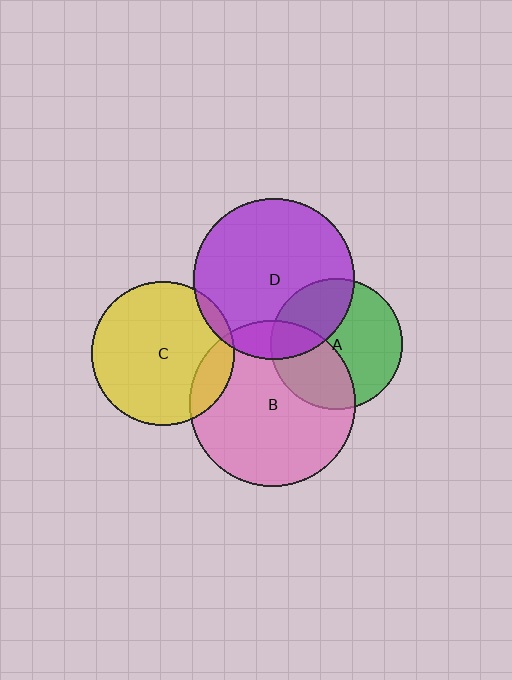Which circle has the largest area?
Circle B (pink).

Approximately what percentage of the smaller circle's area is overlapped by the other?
Approximately 15%.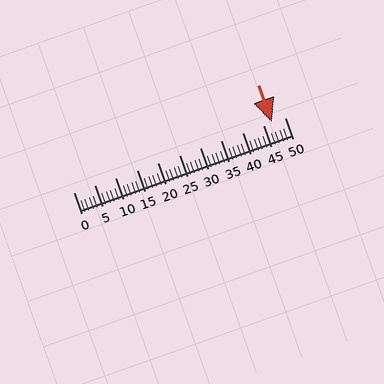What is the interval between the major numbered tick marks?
The major tick marks are spaced 5 units apart.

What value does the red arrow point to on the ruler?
The red arrow points to approximately 47.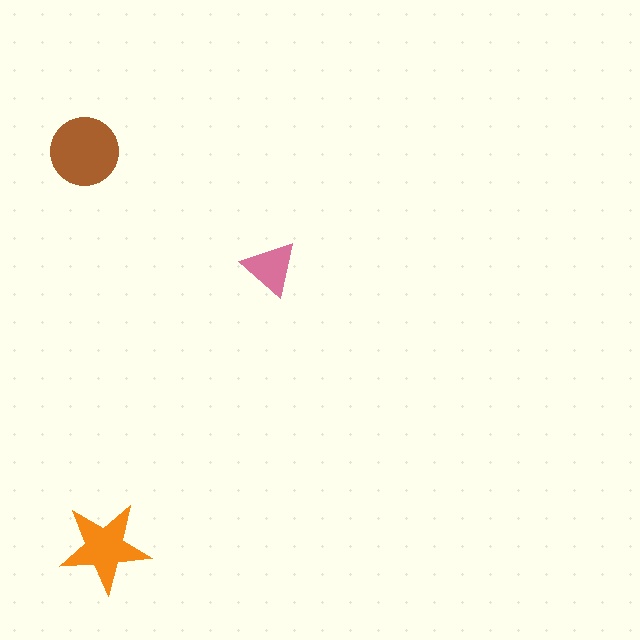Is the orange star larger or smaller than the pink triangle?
Larger.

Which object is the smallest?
The pink triangle.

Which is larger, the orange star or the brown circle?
The brown circle.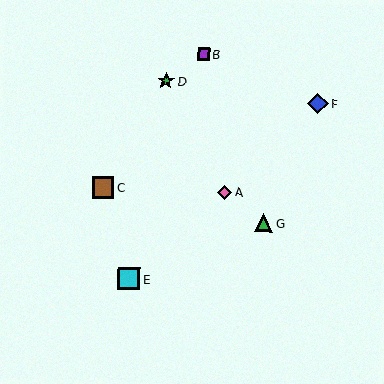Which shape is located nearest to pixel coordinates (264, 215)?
The green triangle (labeled G) at (264, 223) is nearest to that location.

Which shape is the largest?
The cyan square (labeled E) is the largest.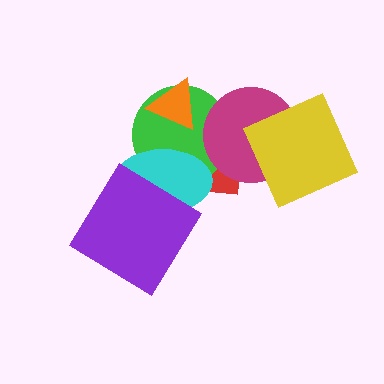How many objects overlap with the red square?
3 objects overlap with the red square.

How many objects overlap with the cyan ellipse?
3 objects overlap with the cyan ellipse.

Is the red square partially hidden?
Yes, it is partially covered by another shape.